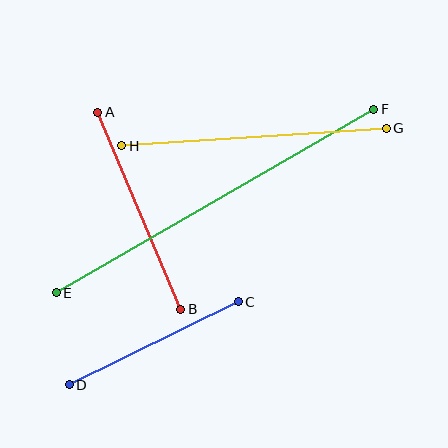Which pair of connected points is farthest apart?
Points E and F are farthest apart.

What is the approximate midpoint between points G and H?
The midpoint is at approximately (254, 137) pixels.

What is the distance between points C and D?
The distance is approximately 189 pixels.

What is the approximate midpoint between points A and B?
The midpoint is at approximately (139, 211) pixels.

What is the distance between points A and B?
The distance is approximately 214 pixels.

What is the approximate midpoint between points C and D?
The midpoint is at approximately (154, 343) pixels.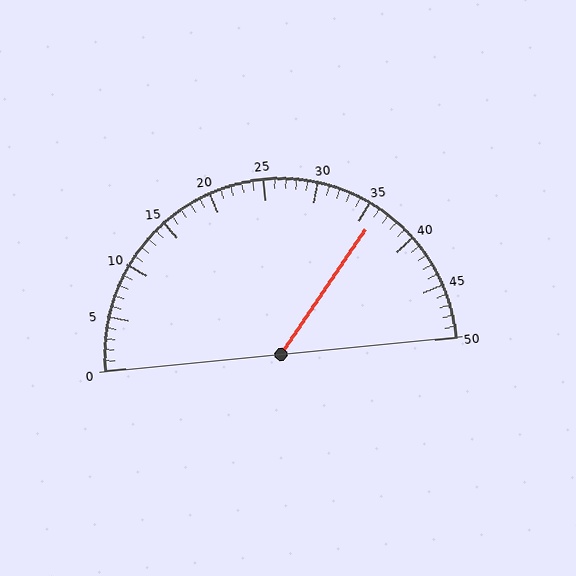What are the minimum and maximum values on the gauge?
The gauge ranges from 0 to 50.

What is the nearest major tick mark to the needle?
The nearest major tick mark is 35.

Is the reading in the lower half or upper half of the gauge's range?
The reading is in the upper half of the range (0 to 50).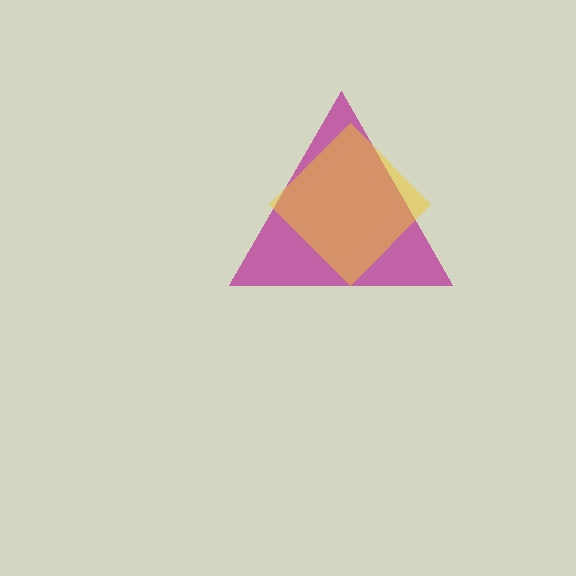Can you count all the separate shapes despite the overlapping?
Yes, there are 2 separate shapes.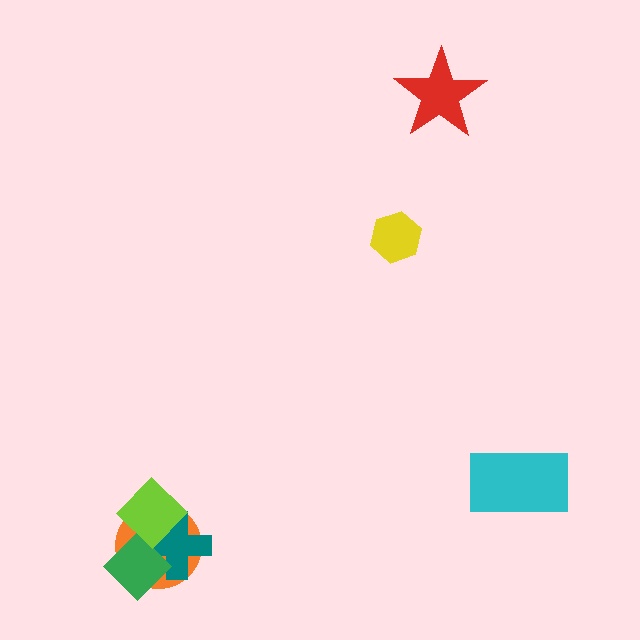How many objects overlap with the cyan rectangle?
0 objects overlap with the cyan rectangle.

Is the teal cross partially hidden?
Yes, it is partially covered by another shape.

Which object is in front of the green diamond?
The lime diamond is in front of the green diamond.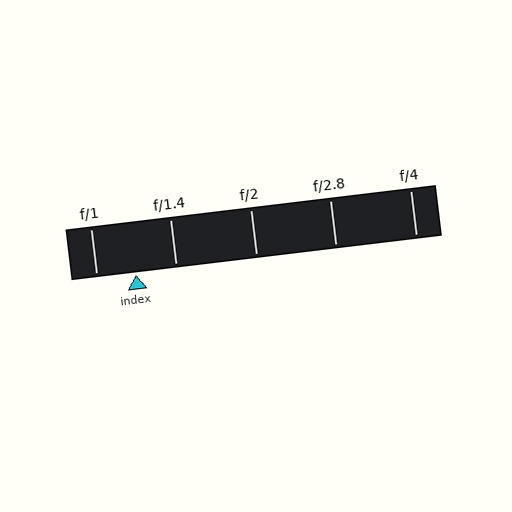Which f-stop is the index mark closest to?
The index mark is closest to f/1.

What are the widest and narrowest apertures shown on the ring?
The widest aperture shown is f/1 and the narrowest is f/4.